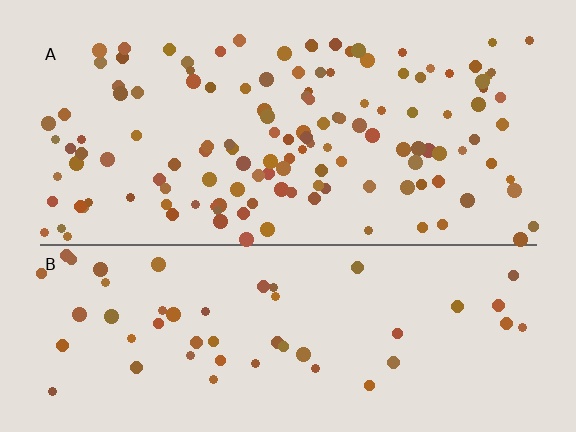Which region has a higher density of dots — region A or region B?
A (the top).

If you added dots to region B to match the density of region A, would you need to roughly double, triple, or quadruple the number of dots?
Approximately triple.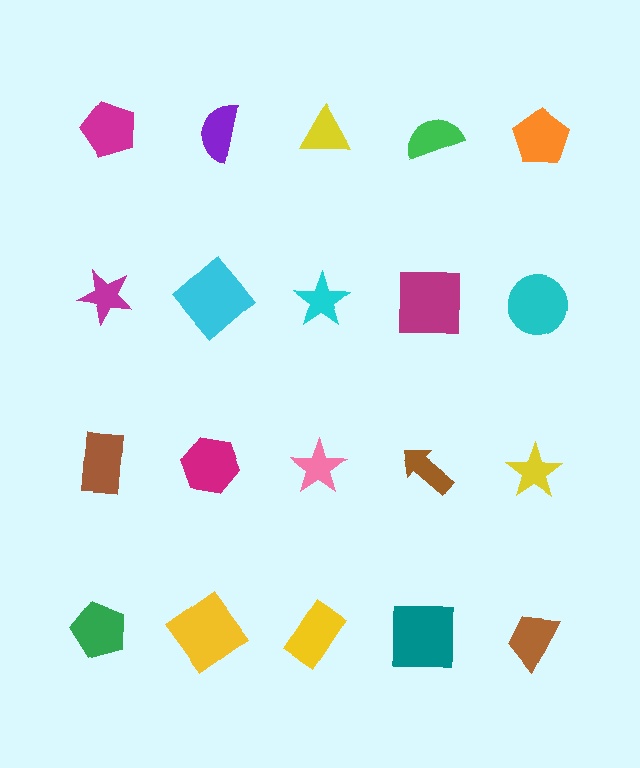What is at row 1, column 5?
An orange pentagon.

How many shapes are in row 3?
5 shapes.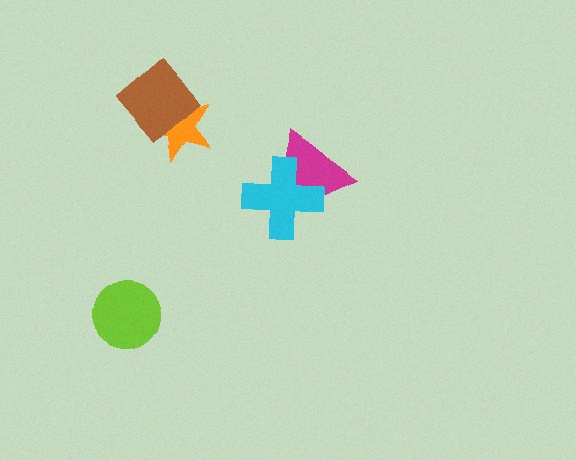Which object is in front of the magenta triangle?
The cyan cross is in front of the magenta triangle.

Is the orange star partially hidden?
Yes, it is partially covered by another shape.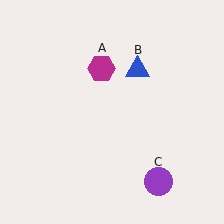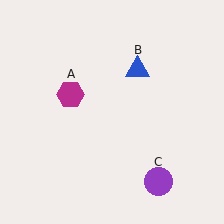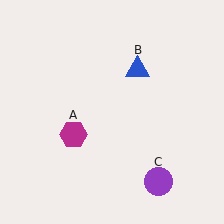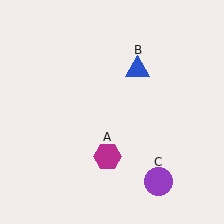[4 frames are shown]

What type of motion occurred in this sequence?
The magenta hexagon (object A) rotated counterclockwise around the center of the scene.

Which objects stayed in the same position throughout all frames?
Blue triangle (object B) and purple circle (object C) remained stationary.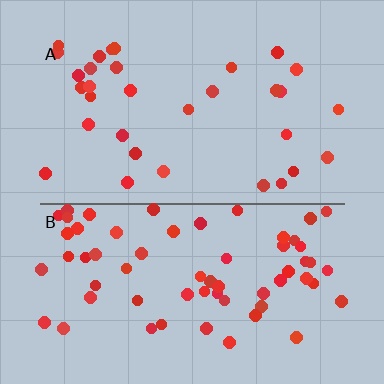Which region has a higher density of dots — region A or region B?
B (the bottom).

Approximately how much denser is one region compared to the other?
Approximately 2.0× — region B over region A.